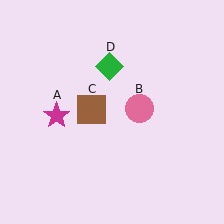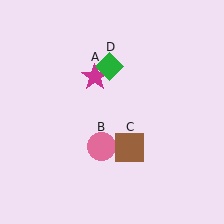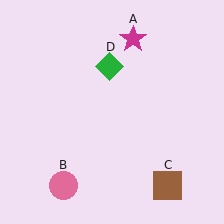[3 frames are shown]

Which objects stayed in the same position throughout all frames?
Green diamond (object D) remained stationary.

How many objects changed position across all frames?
3 objects changed position: magenta star (object A), pink circle (object B), brown square (object C).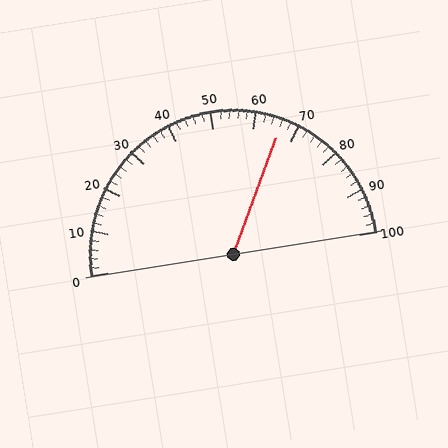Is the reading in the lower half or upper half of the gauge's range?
The reading is in the upper half of the range (0 to 100).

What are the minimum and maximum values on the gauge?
The gauge ranges from 0 to 100.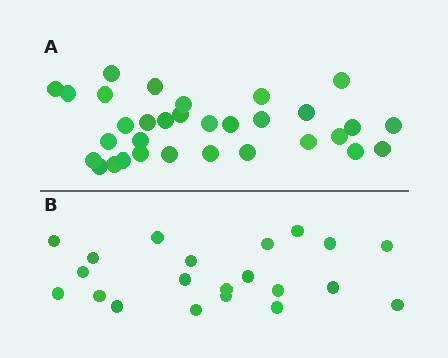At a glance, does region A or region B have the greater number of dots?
Region A (the top region) has more dots.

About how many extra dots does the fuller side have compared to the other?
Region A has roughly 12 or so more dots than region B.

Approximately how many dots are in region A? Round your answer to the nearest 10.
About 30 dots. (The exact count is 32, which rounds to 30.)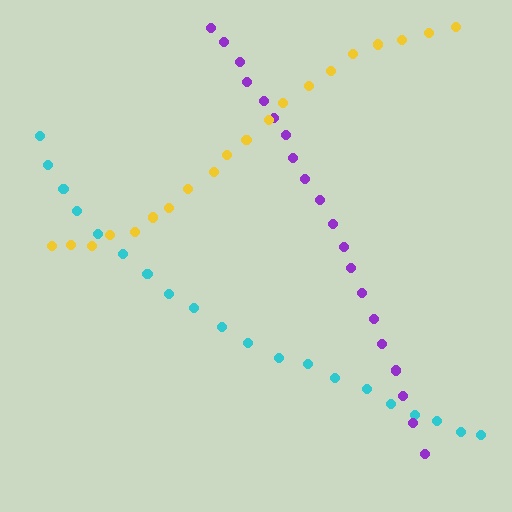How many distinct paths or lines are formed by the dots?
There are 3 distinct paths.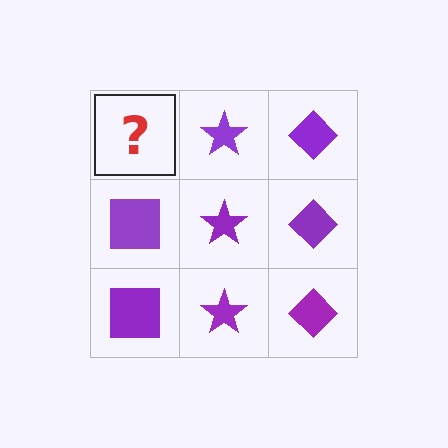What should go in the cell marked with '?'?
The missing cell should contain a purple square.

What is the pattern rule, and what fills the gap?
The rule is that each column has a consistent shape. The gap should be filled with a purple square.